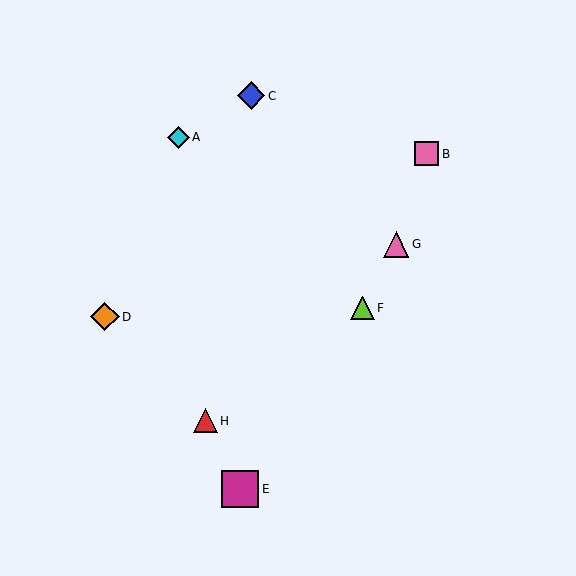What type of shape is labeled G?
Shape G is a pink triangle.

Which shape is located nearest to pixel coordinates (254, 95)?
The blue diamond (labeled C) at (251, 96) is nearest to that location.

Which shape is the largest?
The magenta square (labeled E) is the largest.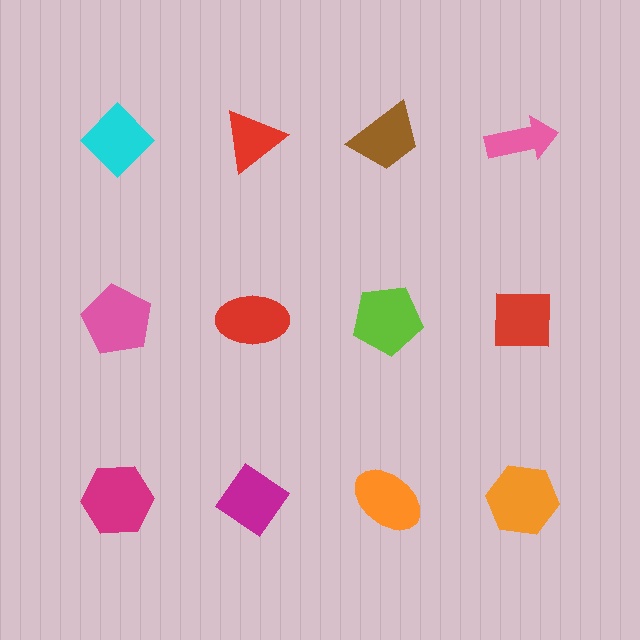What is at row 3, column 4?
An orange hexagon.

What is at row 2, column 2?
A red ellipse.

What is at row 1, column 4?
A pink arrow.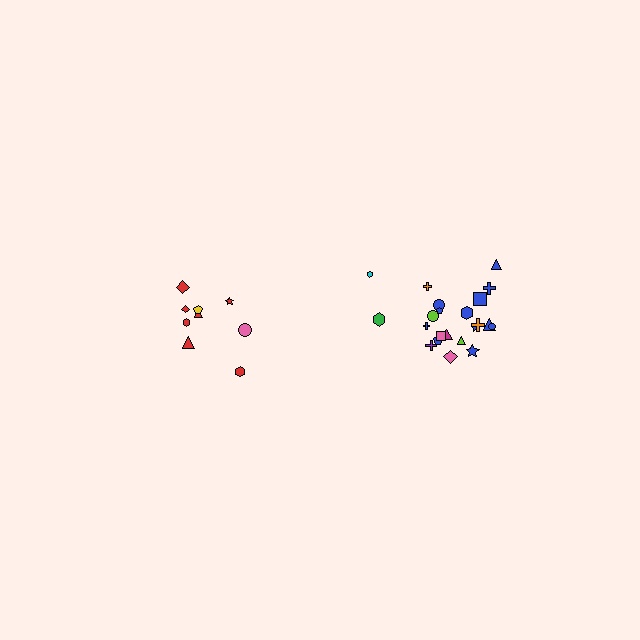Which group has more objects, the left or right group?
The right group.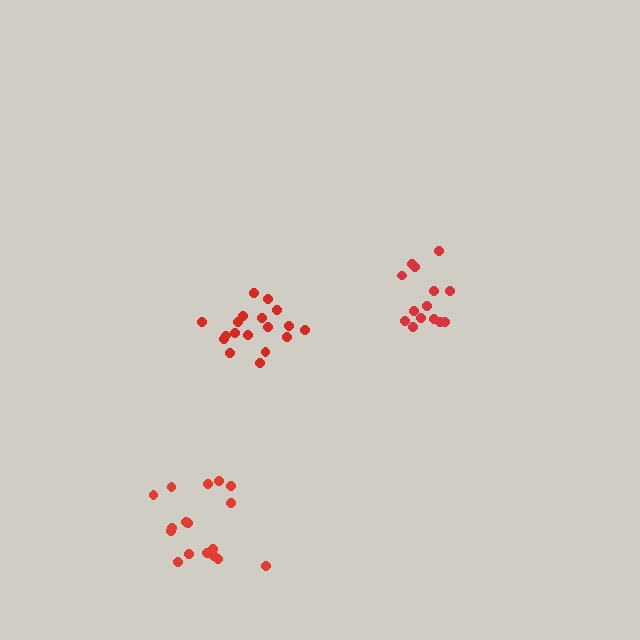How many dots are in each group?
Group 1: 17 dots, Group 2: 18 dots, Group 3: 14 dots (49 total).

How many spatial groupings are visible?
There are 3 spatial groupings.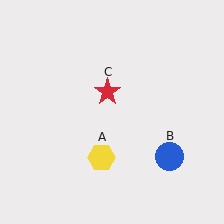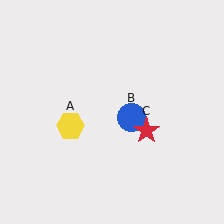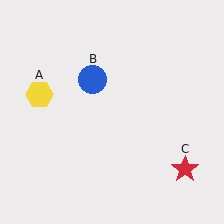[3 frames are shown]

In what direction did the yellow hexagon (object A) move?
The yellow hexagon (object A) moved up and to the left.